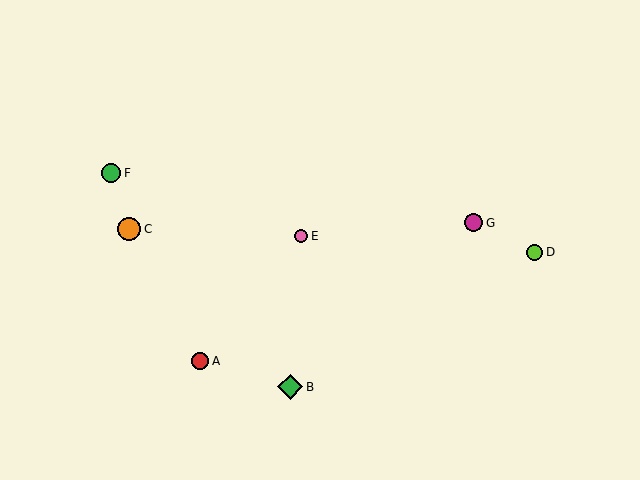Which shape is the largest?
The green diamond (labeled B) is the largest.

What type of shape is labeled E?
Shape E is a pink circle.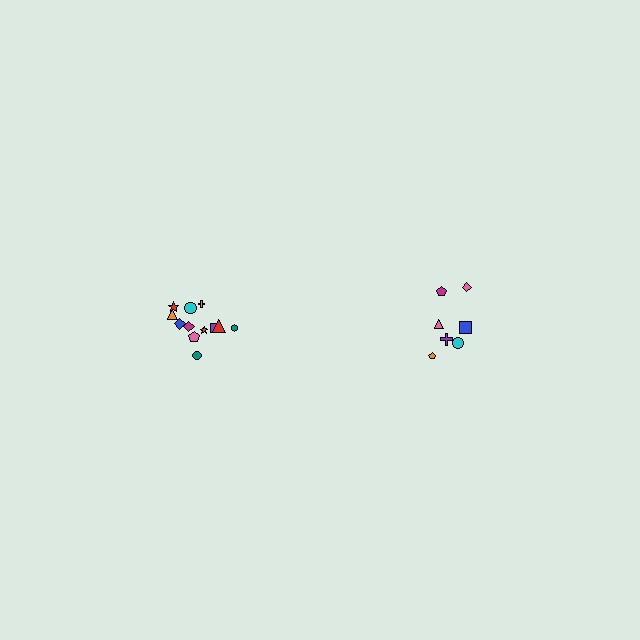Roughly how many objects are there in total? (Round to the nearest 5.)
Roughly 20 objects in total.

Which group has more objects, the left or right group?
The left group.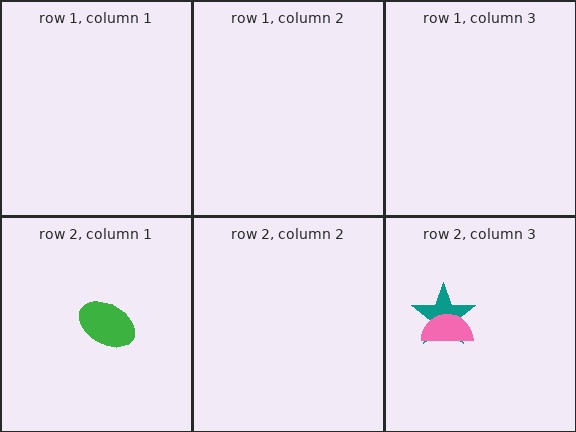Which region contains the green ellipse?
The row 2, column 1 region.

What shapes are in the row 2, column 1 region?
The green ellipse.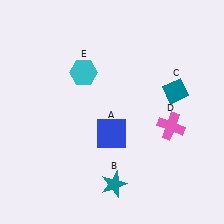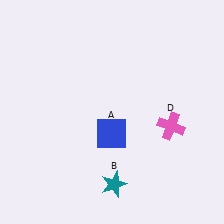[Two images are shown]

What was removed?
The cyan hexagon (E), the teal diamond (C) were removed in Image 2.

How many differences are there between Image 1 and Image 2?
There are 2 differences between the two images.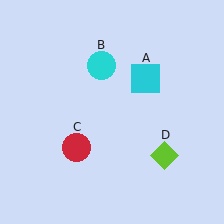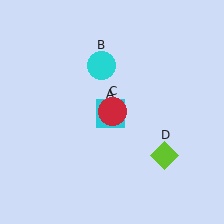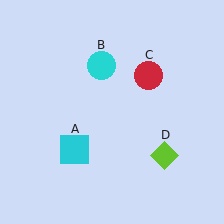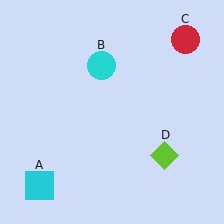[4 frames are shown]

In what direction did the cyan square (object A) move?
The cyan square (object A) moved down and to the left.